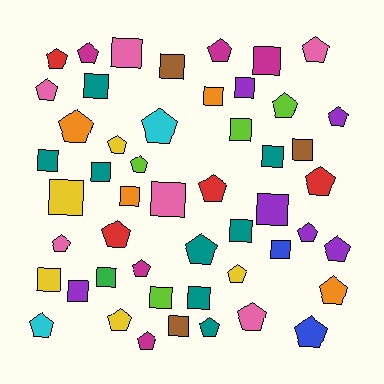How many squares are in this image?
There are 23 squares.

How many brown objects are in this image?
There are 3 brown objects.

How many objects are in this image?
There are 50 objects.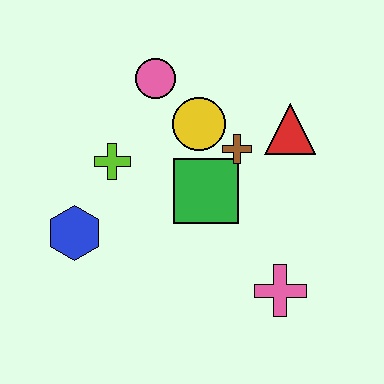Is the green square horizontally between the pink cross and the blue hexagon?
Yes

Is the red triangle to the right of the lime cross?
Yes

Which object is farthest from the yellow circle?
The pink cross is farthest from the yellow circle.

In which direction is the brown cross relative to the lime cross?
The brown cross is to the right of the lime cross.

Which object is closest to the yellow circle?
The brown cross is closest to the yellow circle.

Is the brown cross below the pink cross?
No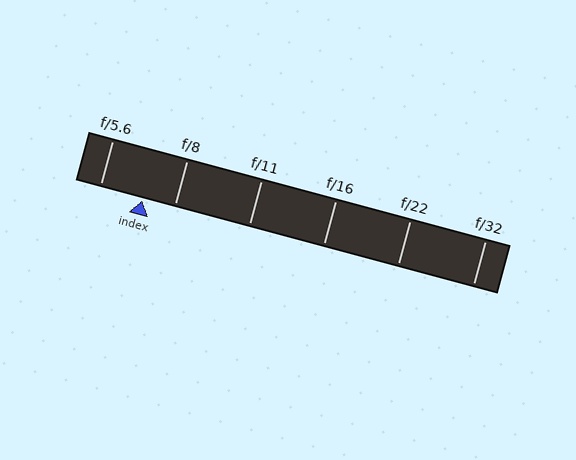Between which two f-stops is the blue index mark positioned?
The index mark is between f/5.6 and f/8.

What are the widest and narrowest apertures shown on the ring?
The widest aperture shown is f/5.6 and the narrowest is f/32.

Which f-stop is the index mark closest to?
The index mark is closest to f/8.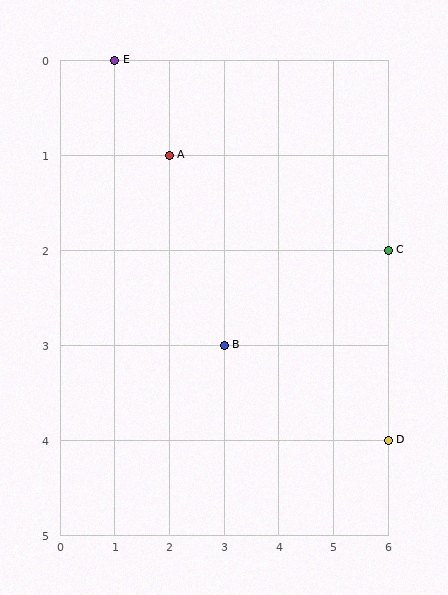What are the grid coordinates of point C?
Point C is at grid coordinates (6, 2).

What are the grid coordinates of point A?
Point A is at grid coordinates (2, 1).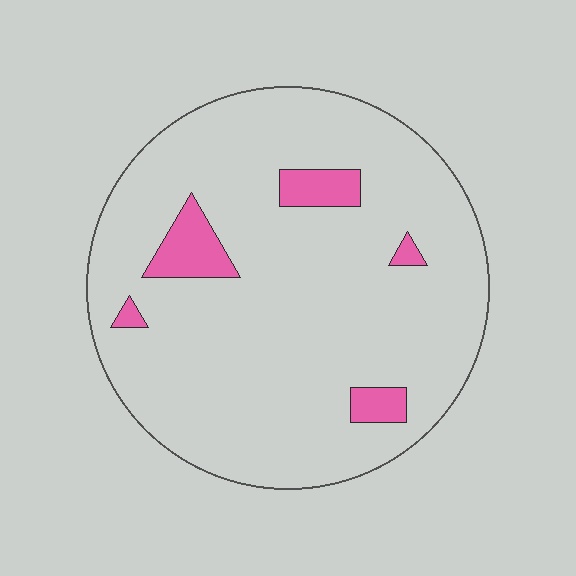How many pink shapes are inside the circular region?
5.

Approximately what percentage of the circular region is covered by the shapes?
Approximately 10%.